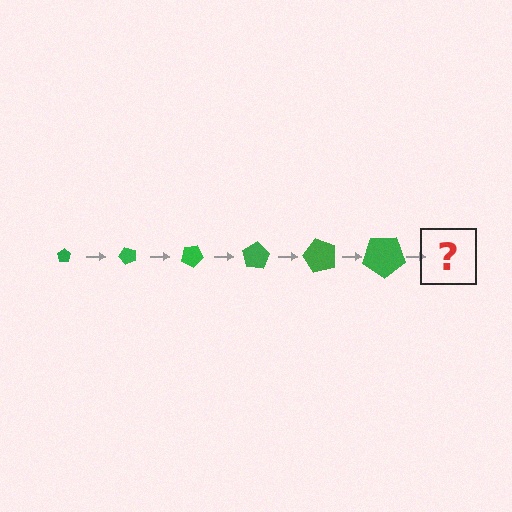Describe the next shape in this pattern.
It should be a pentagon, larger than the previous one and rotated 300 degrees from the start.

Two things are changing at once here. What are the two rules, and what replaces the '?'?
The two rules are that the pentagon grows larger each step and it rotates 50 degrees each step. The '?' should be a pentagon, larger than the previous one and rotated 300 degrees from the start.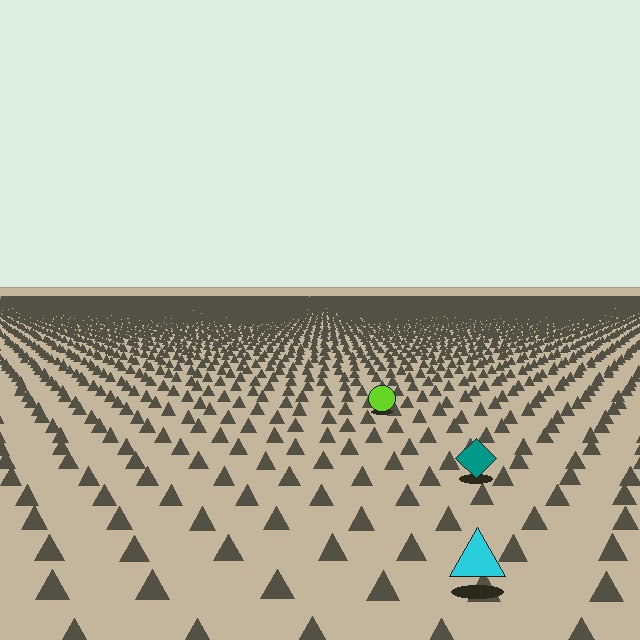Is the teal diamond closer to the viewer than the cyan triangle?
No. The cyan triangle is closer — you can tell from the texture gradient: the ground texture is coarser near it.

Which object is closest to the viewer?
The cyan triangle is closest. The texture marks near it are larger and more spread out.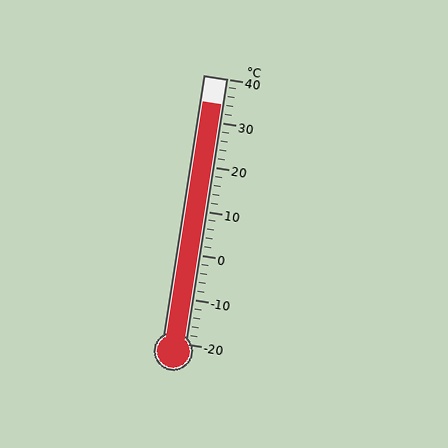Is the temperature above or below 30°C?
The temperature is above 30°C.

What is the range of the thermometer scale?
The thermometer scale ranges from -20°C to 40°C.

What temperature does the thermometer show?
The thermometer shows approximately 34°C.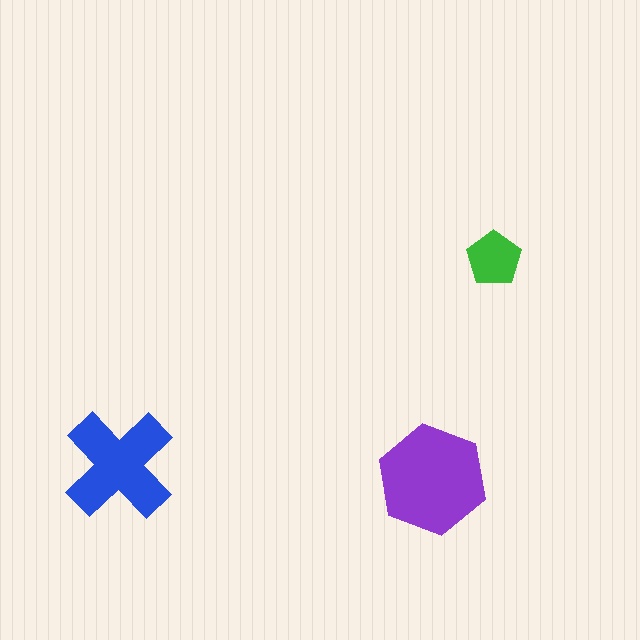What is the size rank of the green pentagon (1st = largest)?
3rd.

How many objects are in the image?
There are 3 objects in the image.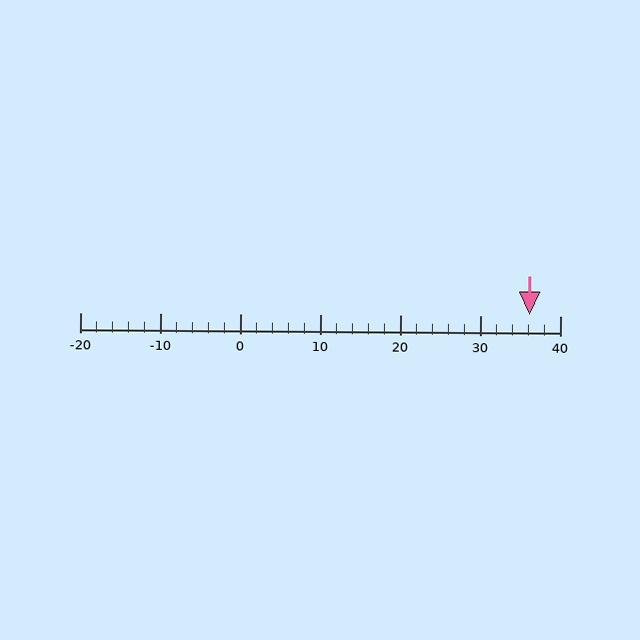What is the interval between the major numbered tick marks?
The major tick marks are spaced 10 units apart.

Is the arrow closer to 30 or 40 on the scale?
The arrow is closer to 40.